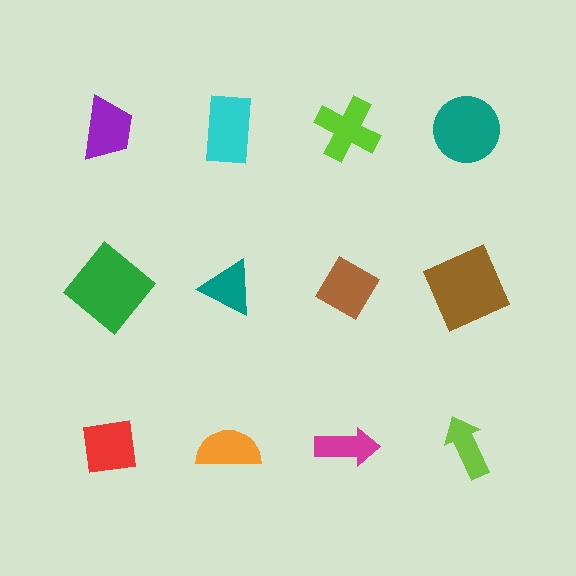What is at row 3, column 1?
A red square.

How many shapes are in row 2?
4 shapes.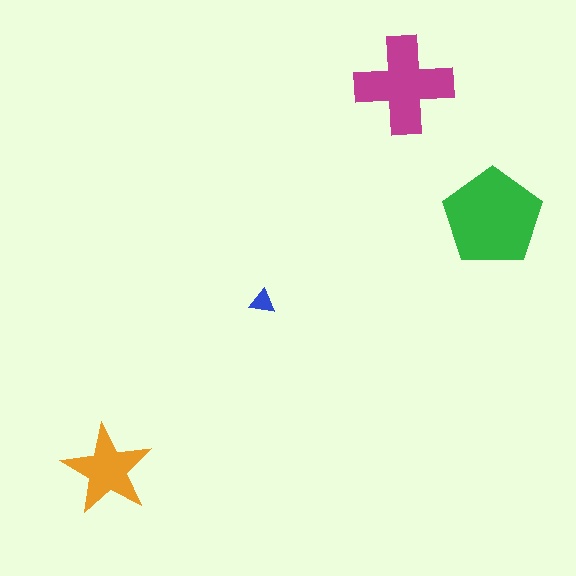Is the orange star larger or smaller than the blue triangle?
Larger.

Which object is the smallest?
The blue triangle.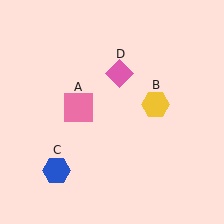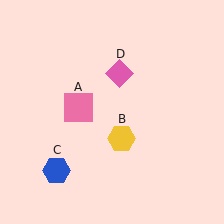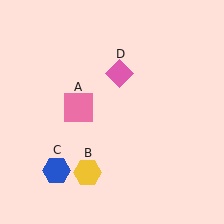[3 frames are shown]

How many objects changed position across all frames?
1 object changed position: yellow hexagon (object B).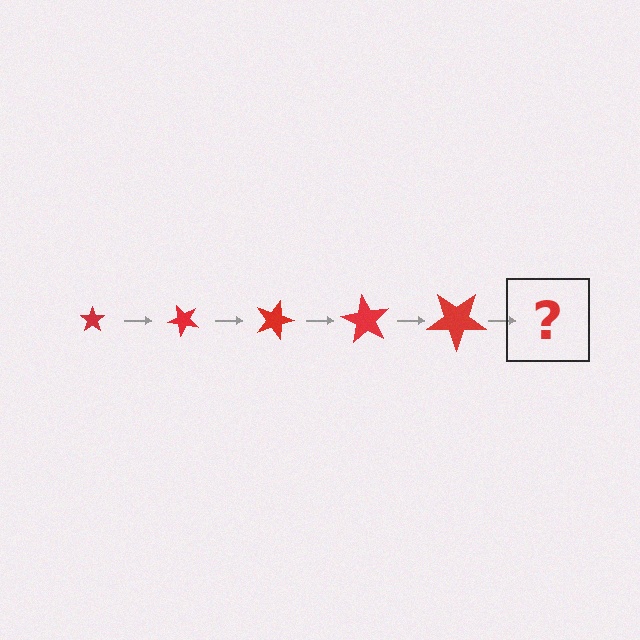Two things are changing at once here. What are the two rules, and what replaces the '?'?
The two rules are that the star grows larger each step and it rotates 45 degrees each step. The '?' should be a star, larger than the previous one and rotated 225 degrees from the start.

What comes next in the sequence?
The next element should be a star, larger than the previous one and rotated 225 degrees from the start.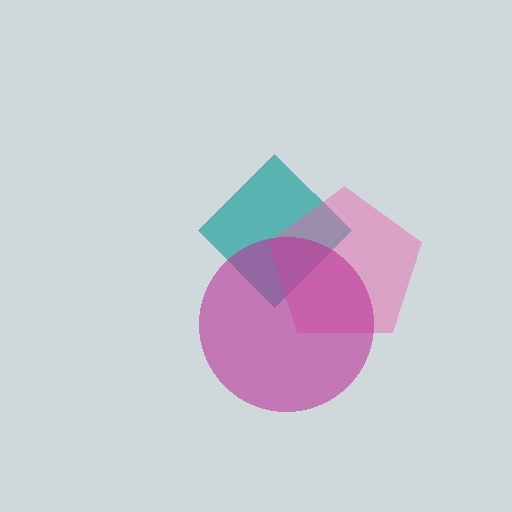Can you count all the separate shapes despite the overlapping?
Yes, there are 3 separate shapes.